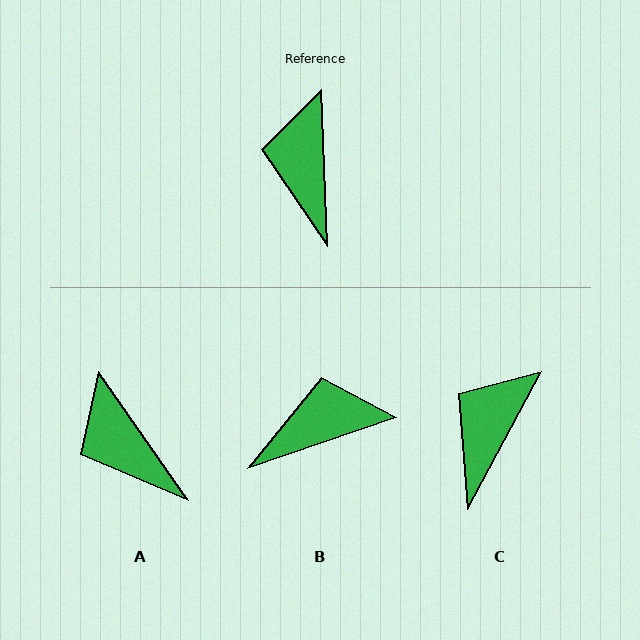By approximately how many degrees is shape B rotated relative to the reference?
Approximately 73 degrees clockwise.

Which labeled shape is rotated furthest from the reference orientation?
B, about 73 degrees away.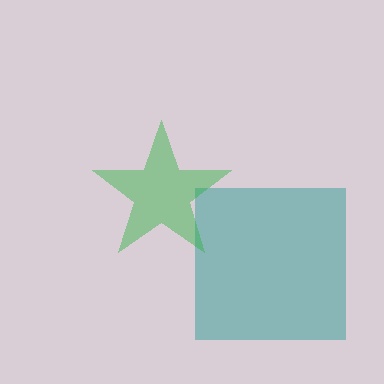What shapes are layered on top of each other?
The layered shapes are: a teal square, a green star.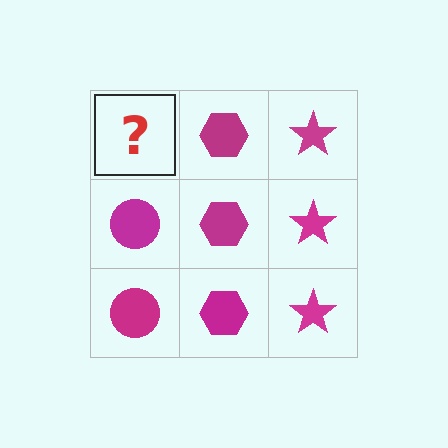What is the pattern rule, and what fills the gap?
The rule is that each column has a consistent shape. The gap should be filled with a magenta circle.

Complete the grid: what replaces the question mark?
The question mark should be replaced with a magenta circle.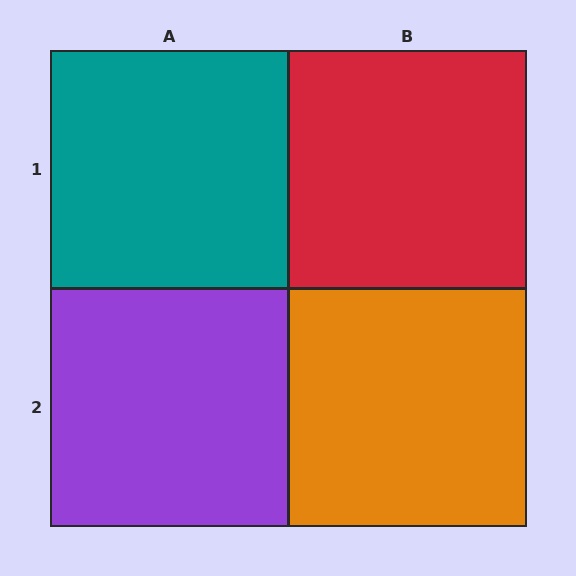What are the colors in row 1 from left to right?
Teal, red.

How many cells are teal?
1 cell is teal.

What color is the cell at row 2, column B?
Orange.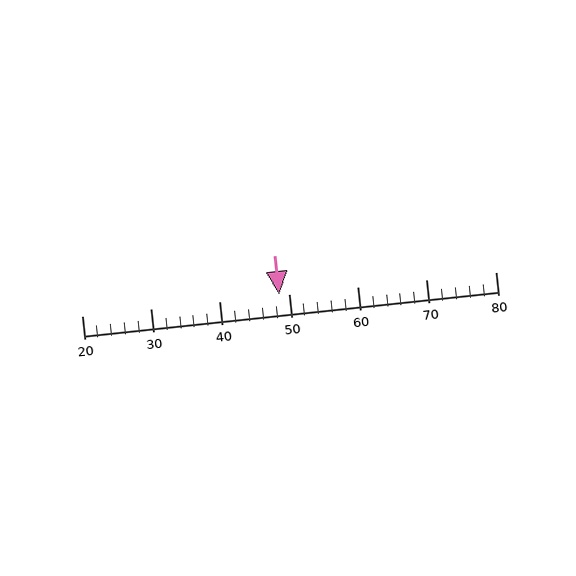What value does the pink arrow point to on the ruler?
The pink arrow points to approximately 49.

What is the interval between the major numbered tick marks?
The major tick marks are spaced 10 units apart.